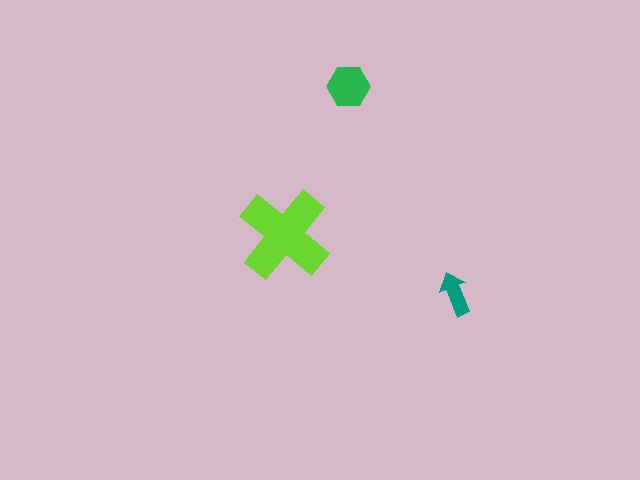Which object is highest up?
The green hexagon is topmost.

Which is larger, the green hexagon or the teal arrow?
The green hexagon.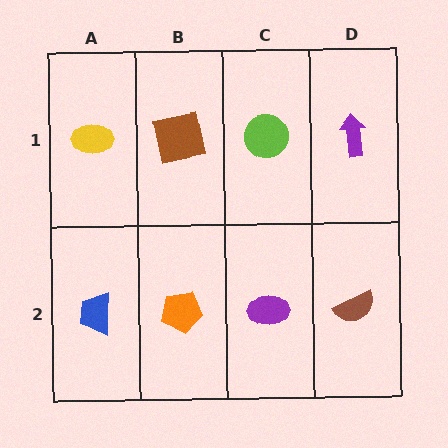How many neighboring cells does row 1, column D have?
2.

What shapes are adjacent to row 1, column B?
An orange pentagon (row 2, column B), a yellow ellipse (row 1, column A), a lime circle (row 1, column C).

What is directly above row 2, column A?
A yellow ellipse.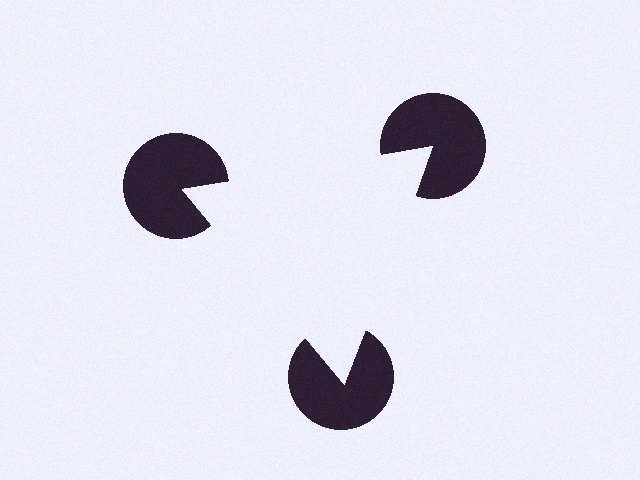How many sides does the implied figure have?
3 sides.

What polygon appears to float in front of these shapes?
An illusory triangle — its edges are inferred from the aligned wedge cuts in the pac-man discs, not physically drawn.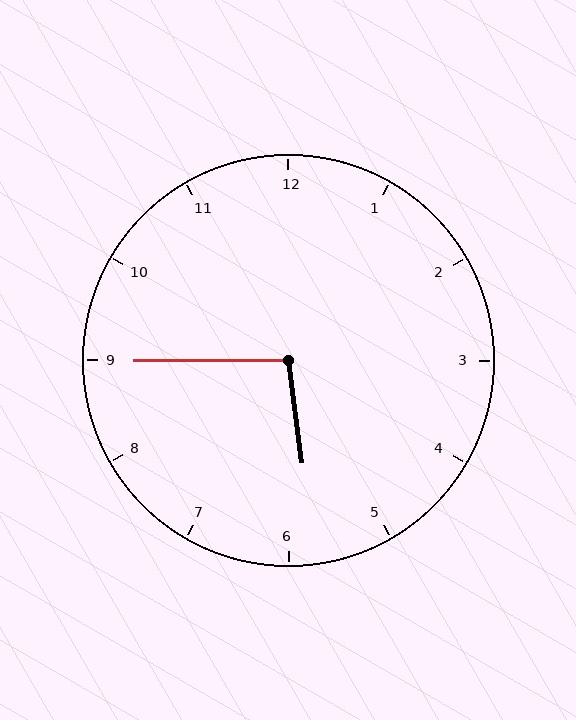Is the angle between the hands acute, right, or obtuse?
It is obtuse.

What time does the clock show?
5:45.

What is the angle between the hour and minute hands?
Approximately 98 degrees.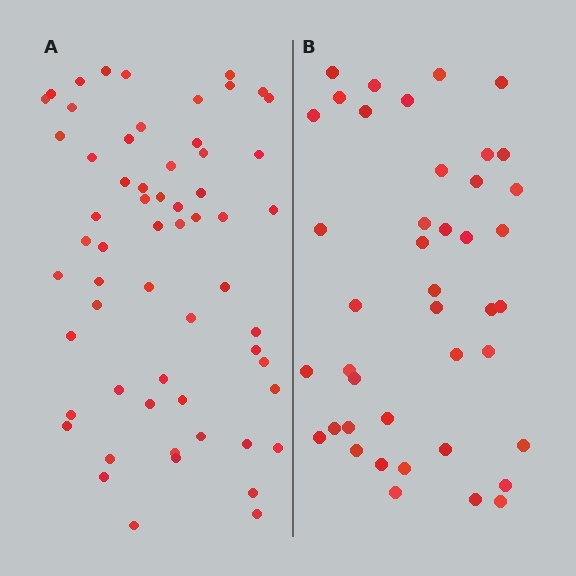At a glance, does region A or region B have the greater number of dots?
Region A (the left region) has more dots.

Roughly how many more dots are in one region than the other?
Region A has approximately 20 more dots than region B.